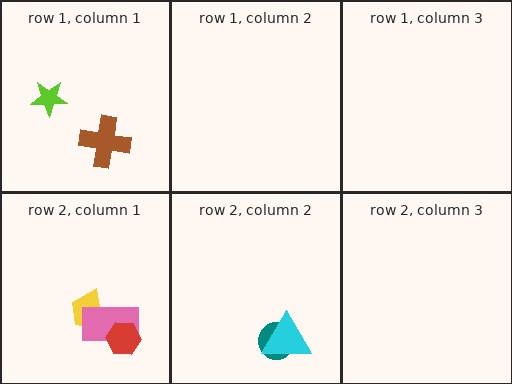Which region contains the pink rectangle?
The row 2, column 1 region.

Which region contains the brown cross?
The row 1, column 1 region.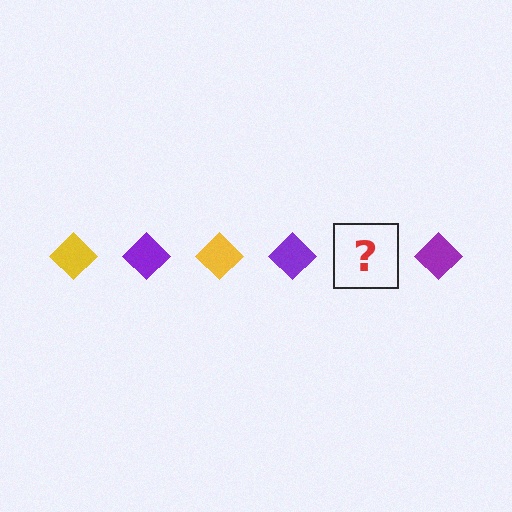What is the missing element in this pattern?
The missing element is a yellow diamond.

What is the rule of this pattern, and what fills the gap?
The rule is that the pattern cycles through yellow, purple diamonds. The gap should be filled with a yellow diamond.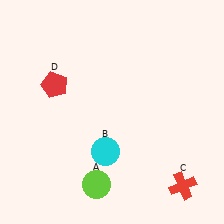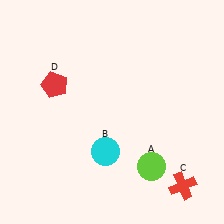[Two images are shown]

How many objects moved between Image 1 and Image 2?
1 object moved between the two images.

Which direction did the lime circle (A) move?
The lime circle (A) moved right.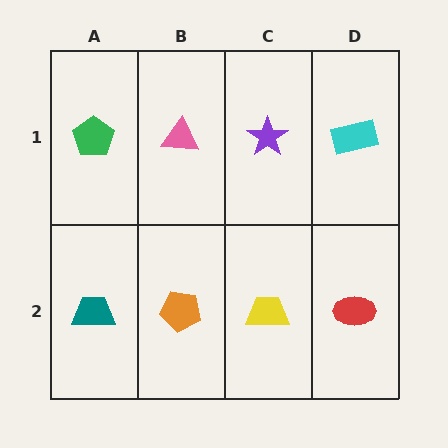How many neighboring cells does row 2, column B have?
3.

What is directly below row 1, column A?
A teal trapezoid.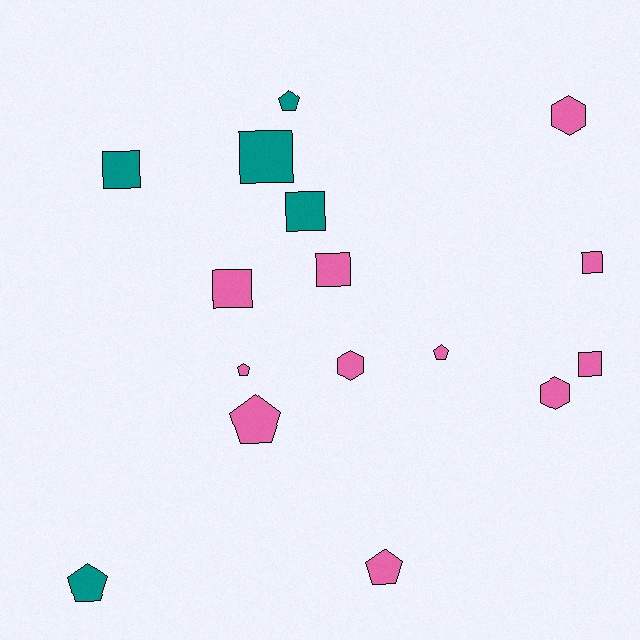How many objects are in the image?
There are 16 objects.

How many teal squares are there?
There are 3 teal squares.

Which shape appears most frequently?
Square, with 7 objects.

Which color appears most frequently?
Pink, with 11 objects.